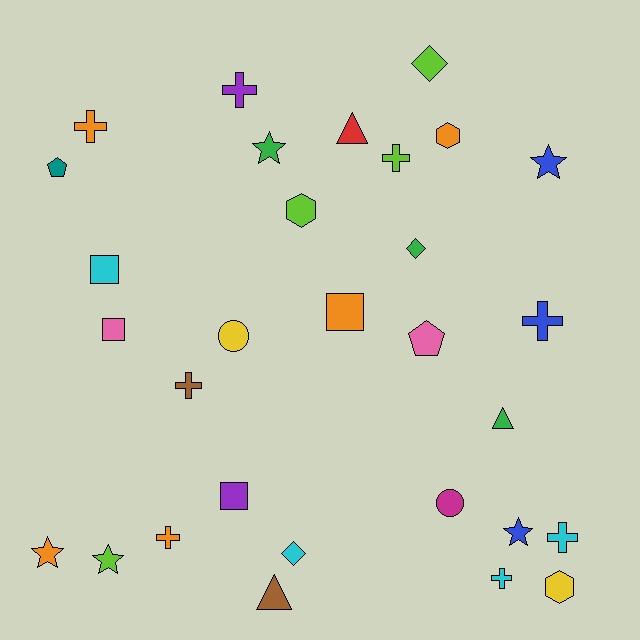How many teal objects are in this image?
There is 1 teal object.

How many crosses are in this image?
There are 8 crosses.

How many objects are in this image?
There are 30 objects.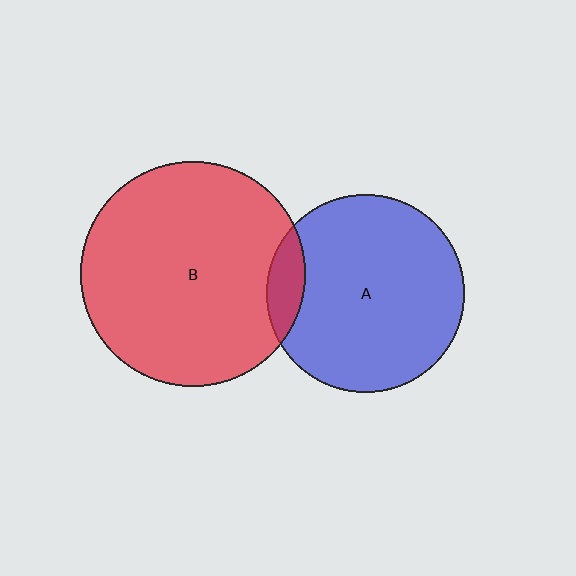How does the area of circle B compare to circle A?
Approximately 1.3 times.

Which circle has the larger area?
Circle B (red).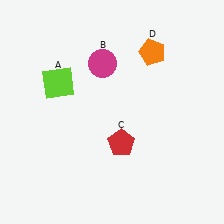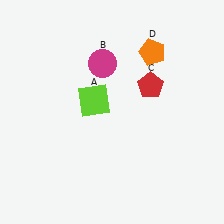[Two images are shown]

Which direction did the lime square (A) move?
The lime square (A) moved right.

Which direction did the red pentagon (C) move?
The red pentagon (C) moved up.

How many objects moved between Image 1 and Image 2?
2 objects moved between the two images.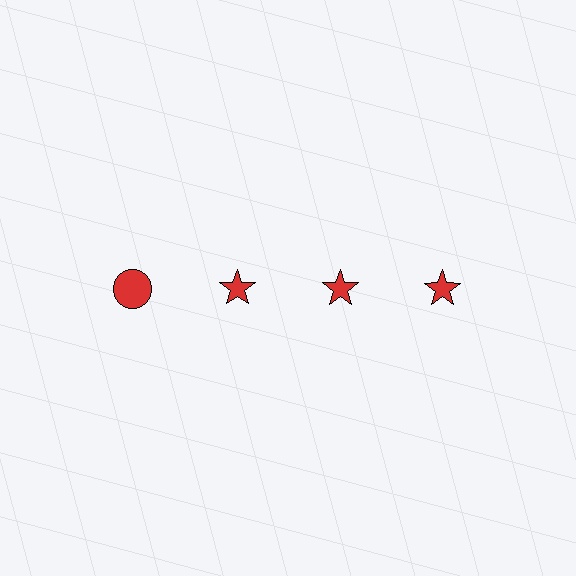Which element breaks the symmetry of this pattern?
The red circle in the top row, leftmost column breaks the symmetry. All other shapes are red stars.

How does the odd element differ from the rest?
It has a different shape: circle instead of star.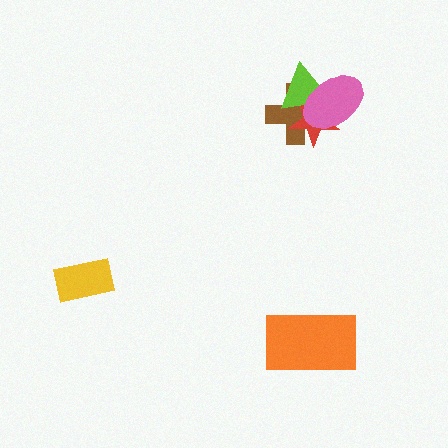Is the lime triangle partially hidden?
Yes, it is partially covered by another shape.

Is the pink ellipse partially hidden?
No, no other shape covers it.